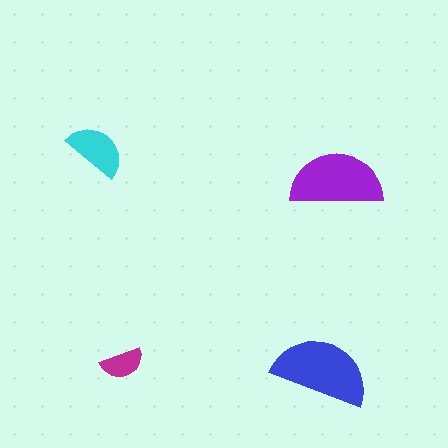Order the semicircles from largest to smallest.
the blue one, the purple one, the cyan one, the magenta one.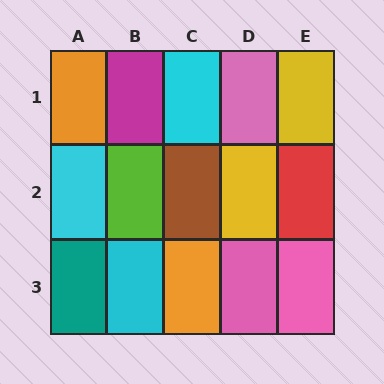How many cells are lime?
1 cell is lime.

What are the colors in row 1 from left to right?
Orange, magenta, cyan, pink, yellow.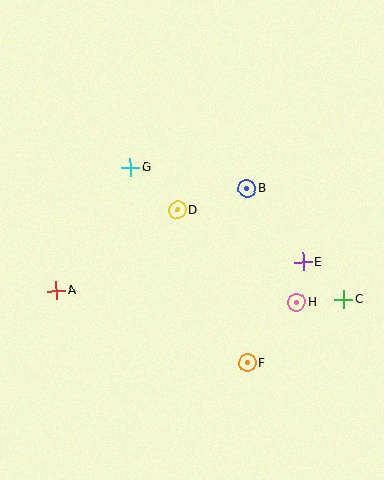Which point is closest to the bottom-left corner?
Point A is closest to the bottom-left corner.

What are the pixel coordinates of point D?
Point D is at (177, 210).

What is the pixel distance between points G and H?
The distance between G and H is 214 pixels.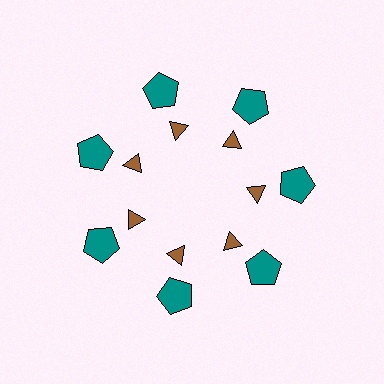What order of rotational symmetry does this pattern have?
This pattern has 7-fold rotational symmetry.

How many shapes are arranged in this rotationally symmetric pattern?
There are 14 shapes, arranged in 7 groups of 2.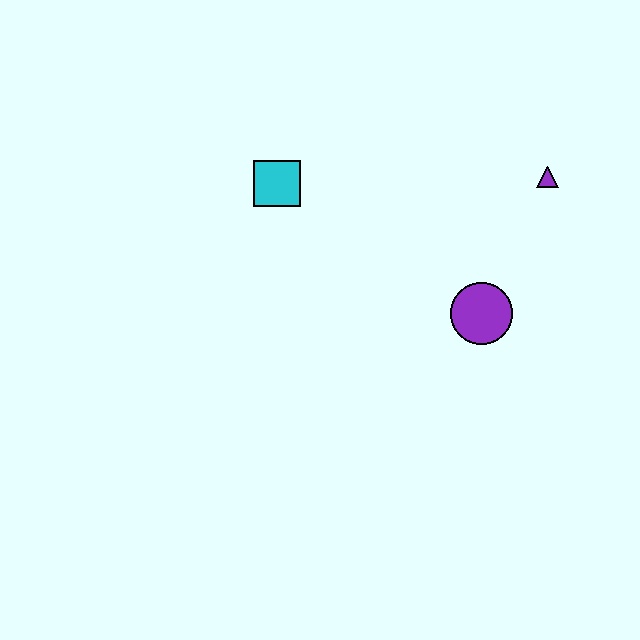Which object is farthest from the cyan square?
The purple triangle is farthest from the cyan square.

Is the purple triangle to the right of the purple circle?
Yes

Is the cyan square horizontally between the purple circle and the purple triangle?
No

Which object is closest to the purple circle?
The purple triangle is closest to the purple circle.